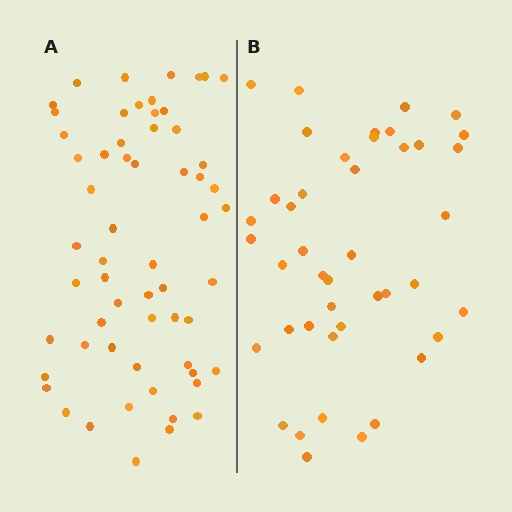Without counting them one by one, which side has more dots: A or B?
Region A (the left region) has more dots.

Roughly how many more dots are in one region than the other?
Region A has approximately 15 more dots than region B.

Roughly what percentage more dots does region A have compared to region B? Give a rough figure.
About 40% more.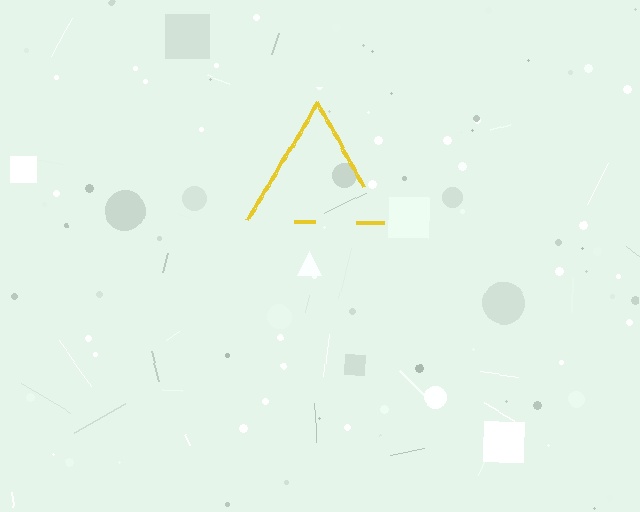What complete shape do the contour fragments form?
The contour fragments form a triangle.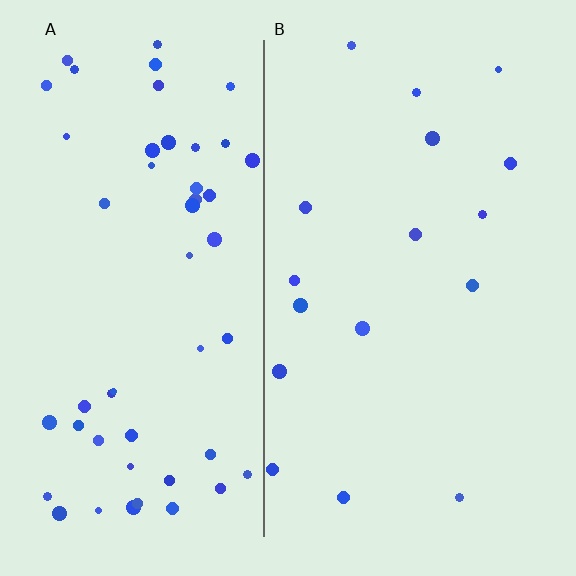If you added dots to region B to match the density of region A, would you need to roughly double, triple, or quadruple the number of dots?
Approximately triple.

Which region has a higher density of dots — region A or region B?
A (the left).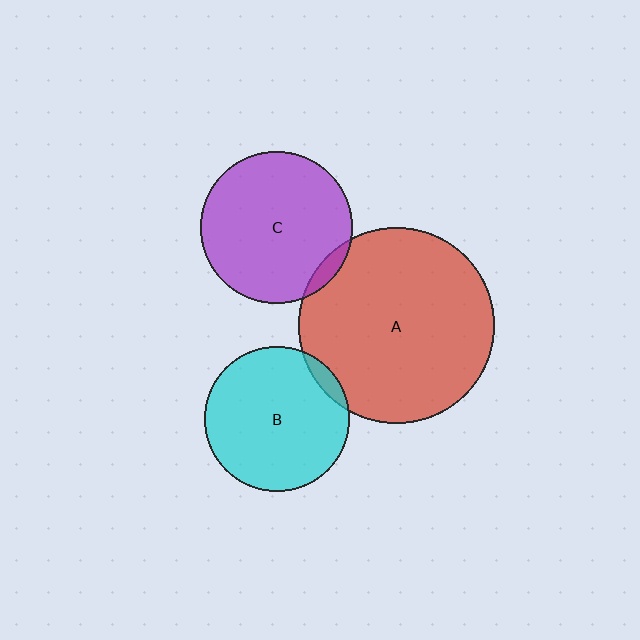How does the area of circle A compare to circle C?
Approximately 1.7 times.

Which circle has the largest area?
Circle A (red).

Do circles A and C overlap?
Yes.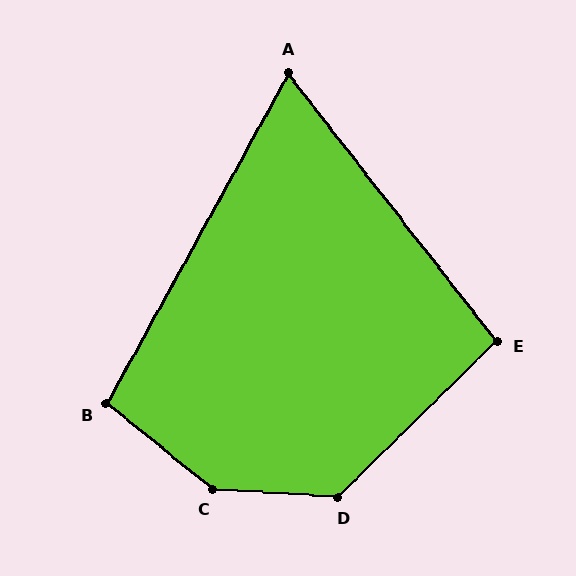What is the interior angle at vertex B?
Approximately 100 degrees (obtuse).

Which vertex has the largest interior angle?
C, at approximately 145 degrees.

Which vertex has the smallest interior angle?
A, at approximately 67 degrees.